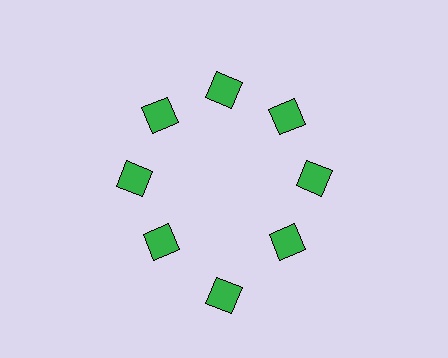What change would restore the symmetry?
The symmetry would be restored by moving it inward, back onto the ring so that all 8 squares sit at equal angles and equal distance from the center.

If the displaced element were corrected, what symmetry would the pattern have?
It would have 8-fold rotational symmetry — the pattern would map onto itself every 45 degrees.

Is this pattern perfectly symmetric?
No. The 8 green squares are arranged in a ring, but one element near the 6 o'clock position is pushed outward from the center, breaking the 8-fold rotational symmetry.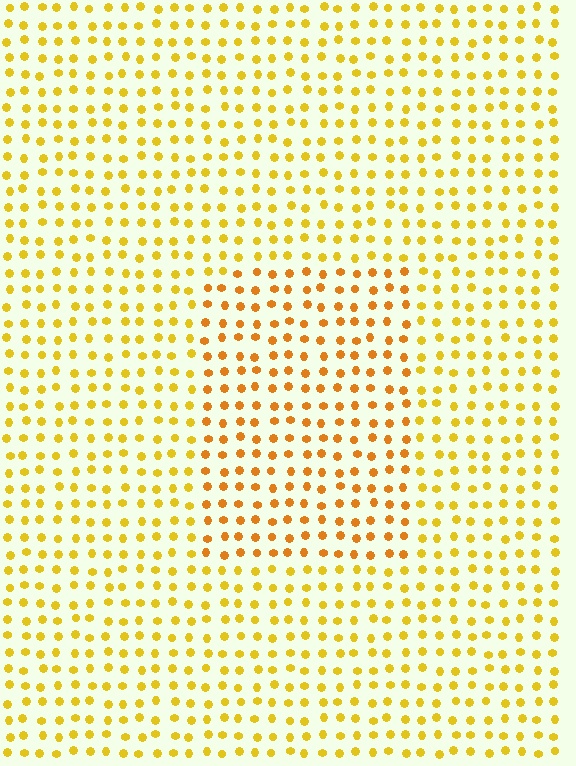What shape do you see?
I see a rectangle.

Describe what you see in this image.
The image is filled with small yellow elements in a uniform arrangement. A rectangle-shaped region is visible where the elements are tinted to a slightly different hue, forming a subtle color boundary.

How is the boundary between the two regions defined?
The boundary is defined purely by a slight shift in hue (about 22 degrees). Spacing, size, and orientation are identical on both sides.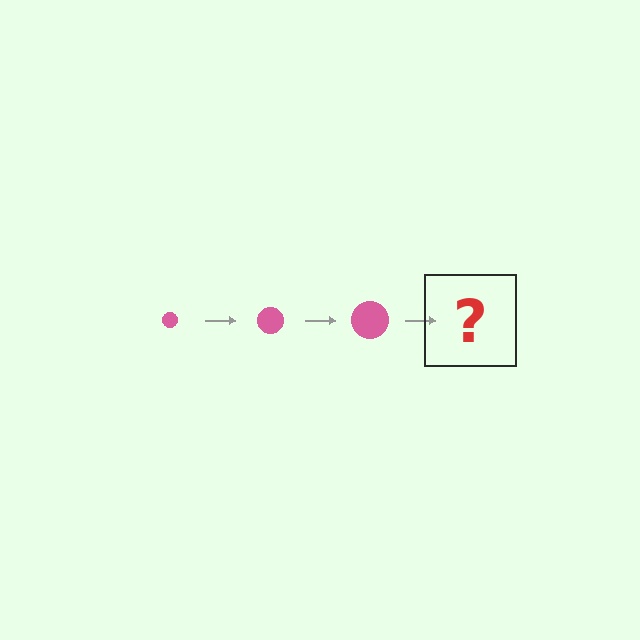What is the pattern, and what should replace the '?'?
The pattern is that the circle gets progressively larger each step. The '?' should be a pink circle, larger than the previous one.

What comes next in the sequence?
The next element should be a pink circle, larger than the previous one.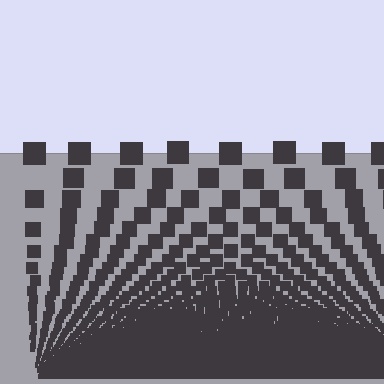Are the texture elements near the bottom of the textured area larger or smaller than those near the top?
Smaller. The gradient is inverted — elements near the bottom are smaller and denser.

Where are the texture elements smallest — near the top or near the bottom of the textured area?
Near the bottom.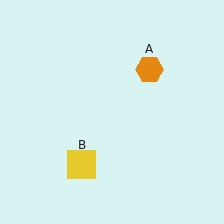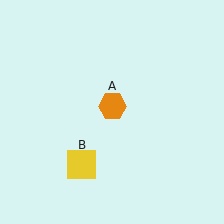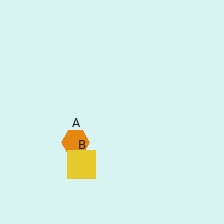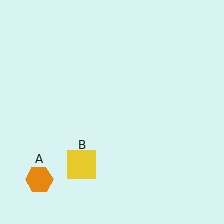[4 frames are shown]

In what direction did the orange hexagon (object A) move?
The orange hexagon (object A) moved down and to the left.